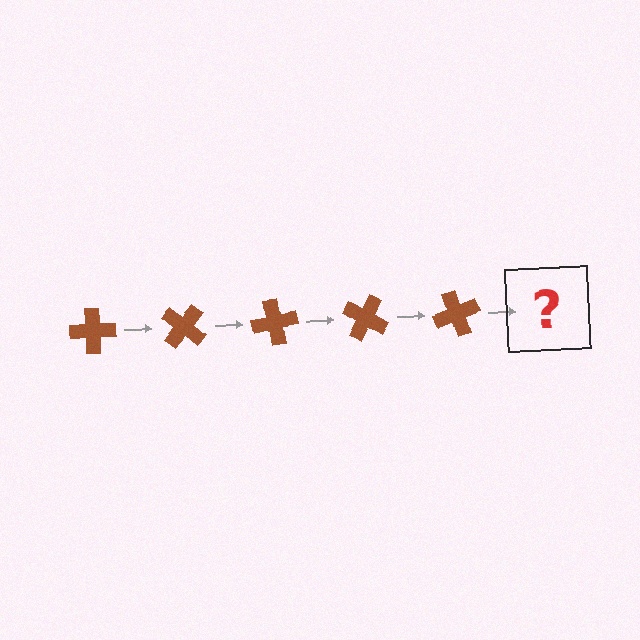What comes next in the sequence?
The next element should be a brown cross rotated 200 degrees.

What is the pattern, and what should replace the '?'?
The pattern is that the cross rotates 40 degrees each step. The '?' should be a brown cross rotated 200 degrees.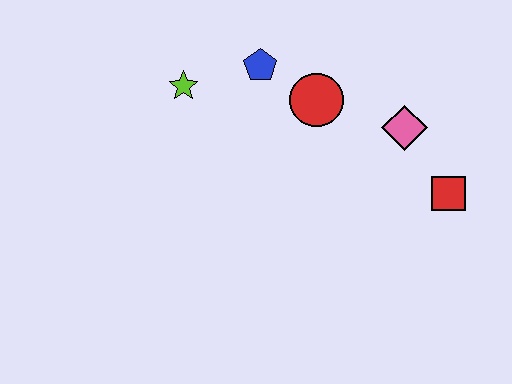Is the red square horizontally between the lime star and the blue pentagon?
No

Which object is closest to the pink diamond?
The red square is closest to the pink diamond.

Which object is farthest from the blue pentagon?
The red square is farthest from the blue pentagon.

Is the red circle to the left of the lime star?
No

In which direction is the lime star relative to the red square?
The lime star is to the left of the red square.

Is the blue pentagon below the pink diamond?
No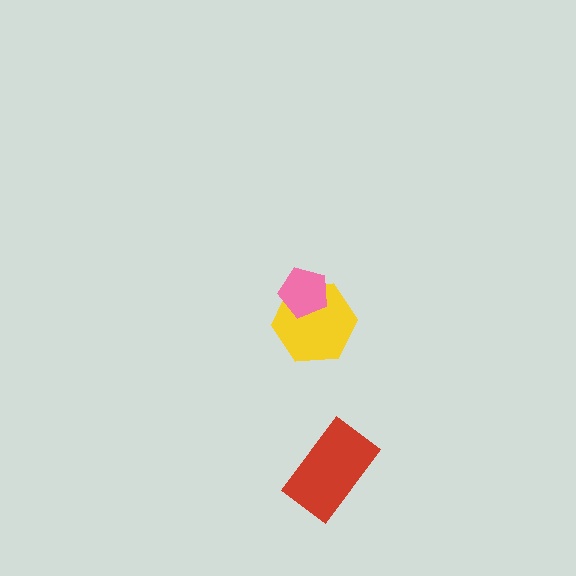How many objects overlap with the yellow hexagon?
1 object overlaps with the yellow hexagon.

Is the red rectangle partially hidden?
No, no other shape covers it.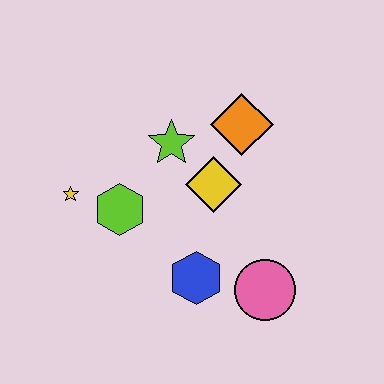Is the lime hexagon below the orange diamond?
Yes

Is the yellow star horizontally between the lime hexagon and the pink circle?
No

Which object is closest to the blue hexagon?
The pink circle is closest to the blue hexagon.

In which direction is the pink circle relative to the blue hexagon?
The pink circle is to the right of the blue hexagon.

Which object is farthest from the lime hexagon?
The pink circle is farthest from the lime hexagon.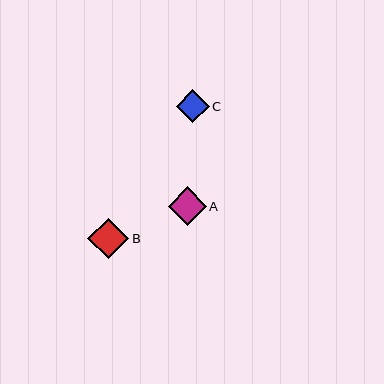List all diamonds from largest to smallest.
From largest to smallest: B, A, C.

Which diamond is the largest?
Diamond B is the largest with a size of approximately 41 pixels.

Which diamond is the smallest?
Diamond C is the smallest with a size of approximately 33 pixels.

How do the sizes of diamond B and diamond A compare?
Diamond B and diamond A are approximately the same size.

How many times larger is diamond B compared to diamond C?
Diamond B is approximately 1.2 times the size of diamond C.